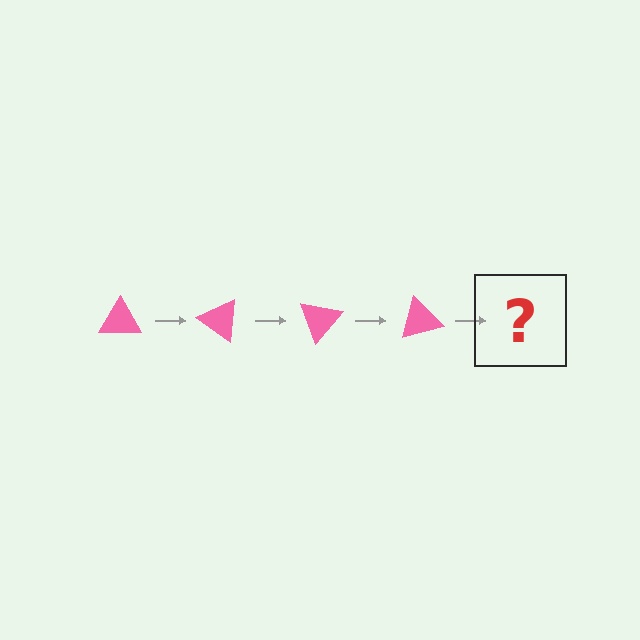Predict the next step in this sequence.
The next step is a pink triangle rotated 140 degrees.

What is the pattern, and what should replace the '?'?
The pattern is that the triangle rotates 35 degrees each step. The '?' should be a pink triangle rotated 140 degrees.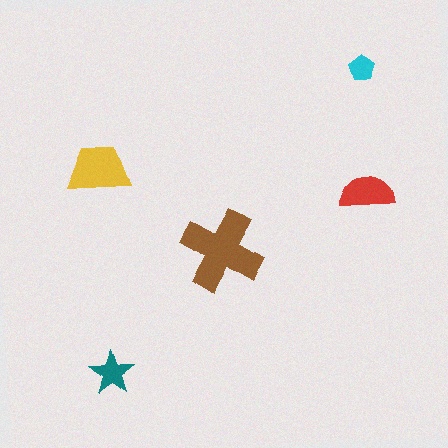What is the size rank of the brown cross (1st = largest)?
1st.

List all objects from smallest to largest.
The cyan pentagon, the teal star, the red semicircle, the yellow trapezoid, the brown cross.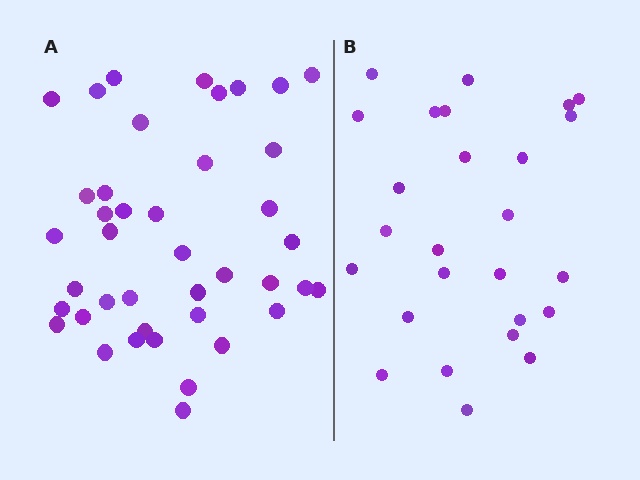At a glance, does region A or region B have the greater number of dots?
Region A (the left region) has more dots.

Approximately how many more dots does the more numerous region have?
Region A has approximately 15 more dots than region B.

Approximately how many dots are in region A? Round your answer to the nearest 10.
About 40 dots. (The exact count is 41, which rounds to 40.)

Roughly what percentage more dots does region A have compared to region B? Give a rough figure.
About 60% more.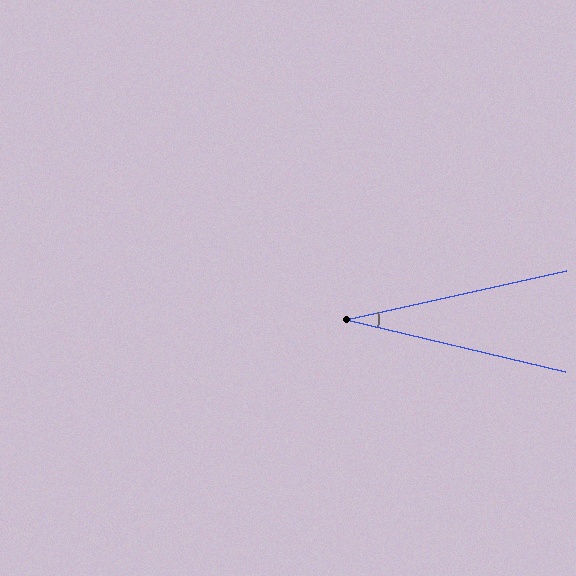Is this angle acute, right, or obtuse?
It is acute.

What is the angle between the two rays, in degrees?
Approximately 26 degrees.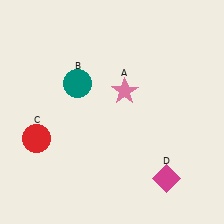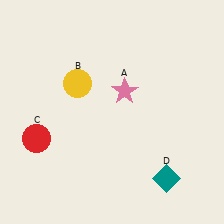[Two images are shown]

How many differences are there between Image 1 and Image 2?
There are 2 differences between the two images.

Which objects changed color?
B changed from teal to yellow. D changed from magenta to teal.